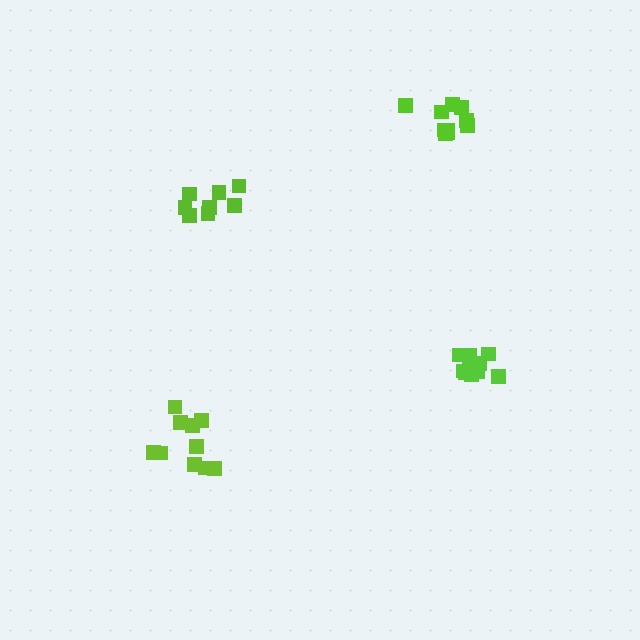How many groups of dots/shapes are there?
There are 4 groups.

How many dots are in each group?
Group 1: 10 dots, Group 2: 8 dots, Group 3: 10 dots, Group 4: 10 dots (38 total).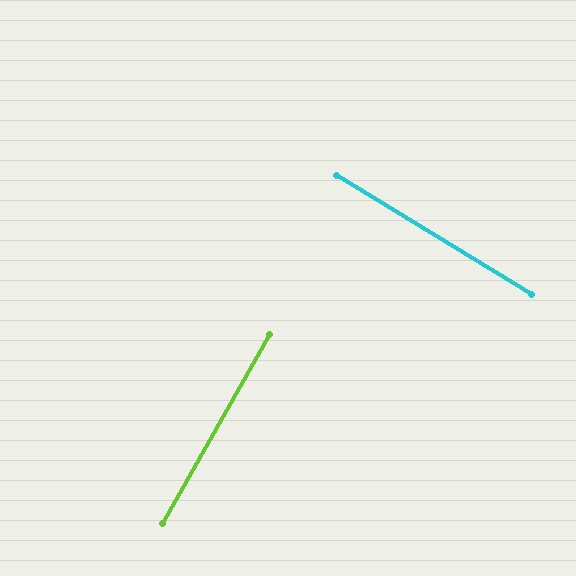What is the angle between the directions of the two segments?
Approximately 88 degrees.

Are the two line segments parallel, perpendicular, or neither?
Perpendicular — they meet at approximately 88°.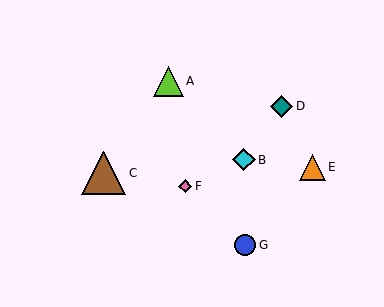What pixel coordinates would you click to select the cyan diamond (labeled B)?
Click at (244, 160) to select the cyan diamond B.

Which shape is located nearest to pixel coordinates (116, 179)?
The brown triangle (labeled C) at (104, 173) is nearest to that location.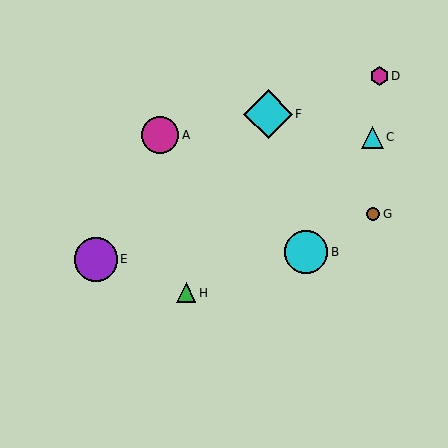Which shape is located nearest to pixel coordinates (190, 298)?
The green triangle (labeled H) at (186, 293) is nearest to that location.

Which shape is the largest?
The cyan diamond (labeled F) is the largest.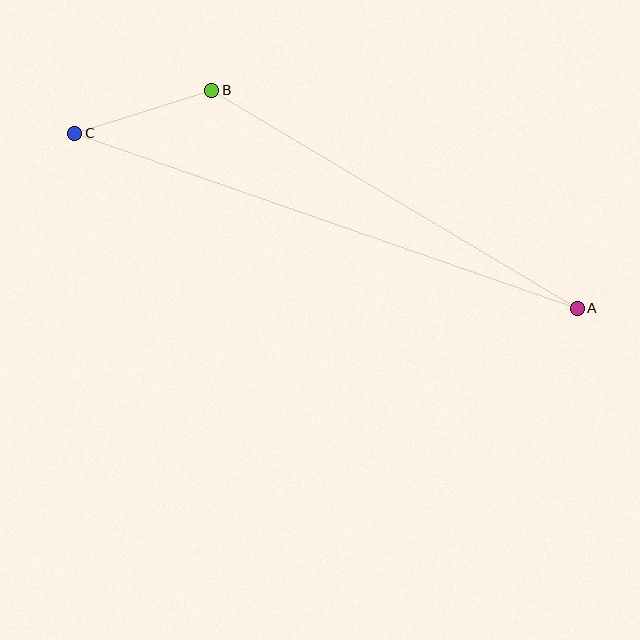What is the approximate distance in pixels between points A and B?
The distance between A and B is approximately 426 pixels.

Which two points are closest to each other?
Points B and C are closest to each other.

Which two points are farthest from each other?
Points A and C are farthest from each other.